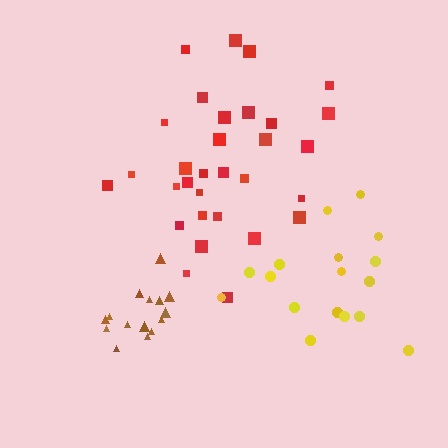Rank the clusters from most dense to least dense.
brown, red, yellow.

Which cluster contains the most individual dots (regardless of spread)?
Red (31).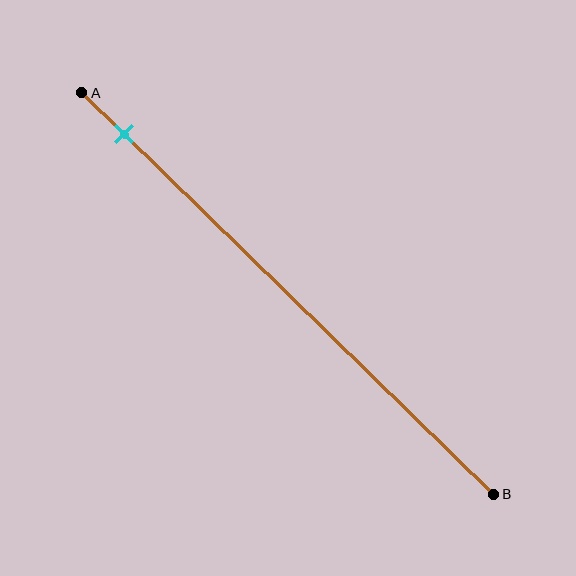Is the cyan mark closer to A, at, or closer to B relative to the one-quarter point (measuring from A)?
The cyan mark is closer to point A than the one-quarter point of segment AB.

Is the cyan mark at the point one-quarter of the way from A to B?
No, the mark is at about 10% from A, not at the 25% one-quarter point.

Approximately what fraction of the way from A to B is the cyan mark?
The cyan mark is approximately 10% of the way from A to B.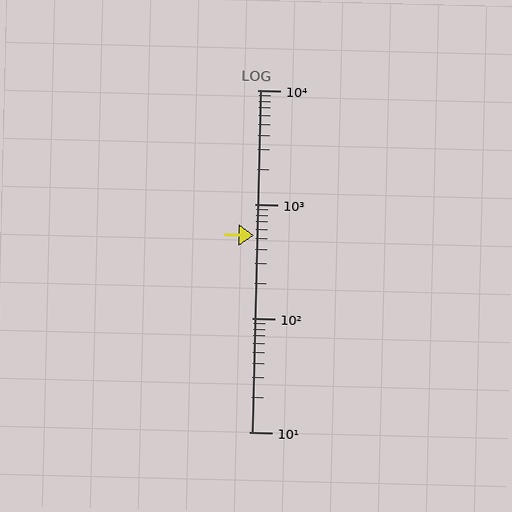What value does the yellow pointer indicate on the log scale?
The pointer indicates approximately 530.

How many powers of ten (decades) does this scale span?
The scale spans 3 decades, from 10 to 10000.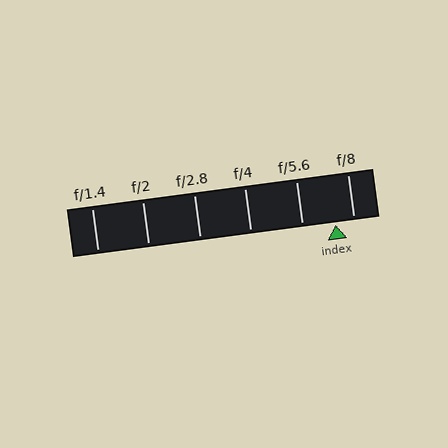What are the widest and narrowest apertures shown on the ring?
The widest aperture shown is f/1.4 and the narrowest is f/8.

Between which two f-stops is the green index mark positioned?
The index mark is between f/5.6 and f/8.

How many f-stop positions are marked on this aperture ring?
There are 6 f-stop positions marked.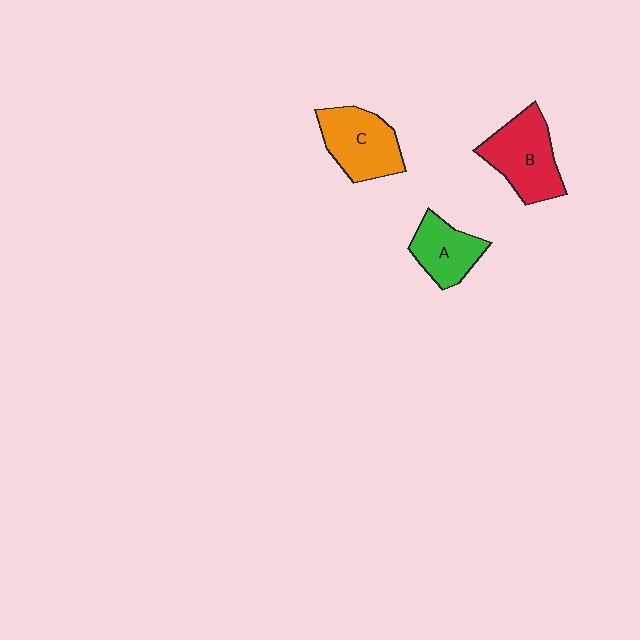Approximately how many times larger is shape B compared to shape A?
Approximately 1.4 times.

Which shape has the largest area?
Shape B (red).